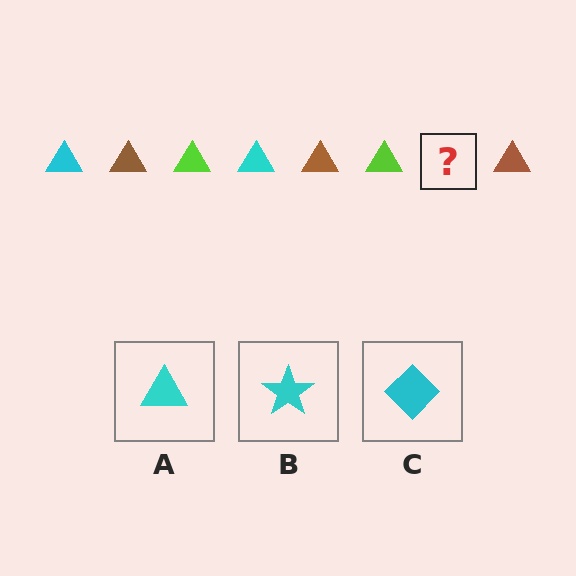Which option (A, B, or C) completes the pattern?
A.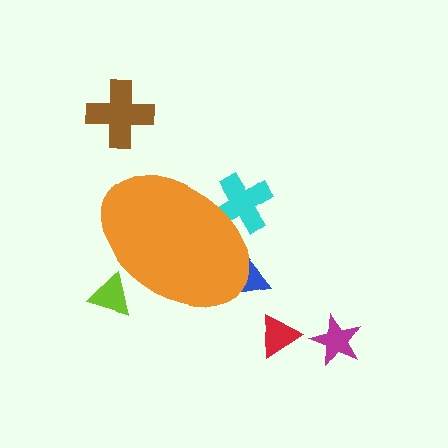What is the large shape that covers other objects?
An orange ellipse.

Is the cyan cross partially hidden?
Yes, the cyan cross is partially hidden behind the orange ellipse.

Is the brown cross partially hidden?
No, the brown cross is fully visible.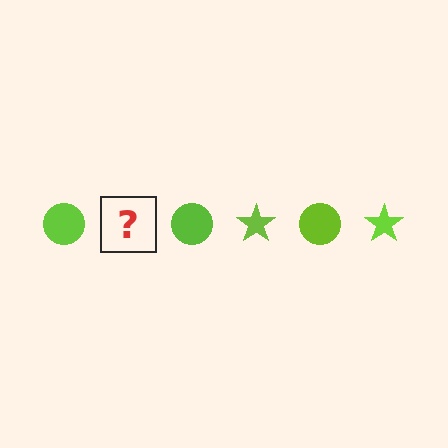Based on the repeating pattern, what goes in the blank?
The blank should be a lime star.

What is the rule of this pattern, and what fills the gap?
The rule is that the pattern cycles through circle, star shapes in lime. The gap should be filled with a lime star.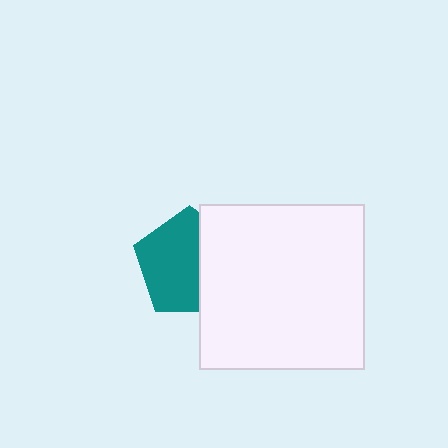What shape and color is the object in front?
The object in front is a white square.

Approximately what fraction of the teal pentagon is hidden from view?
Roughly 38% of the teal pentagon is hidden behind the white square.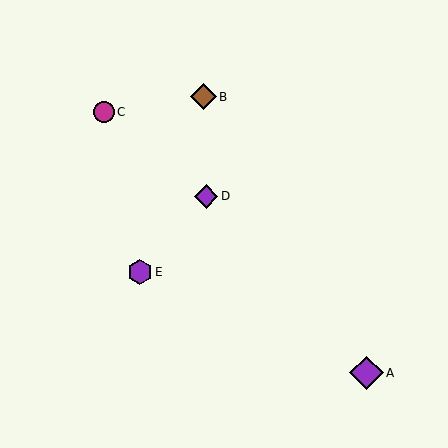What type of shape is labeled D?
Shape D is a purple diamond.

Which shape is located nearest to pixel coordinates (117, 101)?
The magenta circle (labeled C) at (104, 112) is nearest to that location.